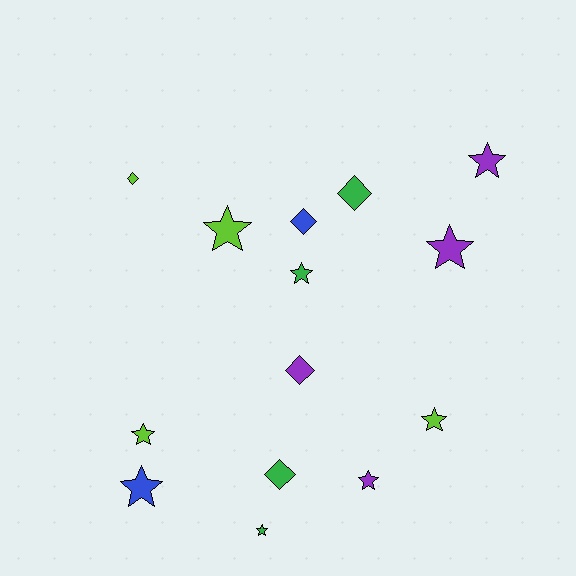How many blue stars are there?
There is 1 blue star.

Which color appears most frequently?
Green, with 4 objects.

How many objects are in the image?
There are 14 objects.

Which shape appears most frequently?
Star, with 9 objects.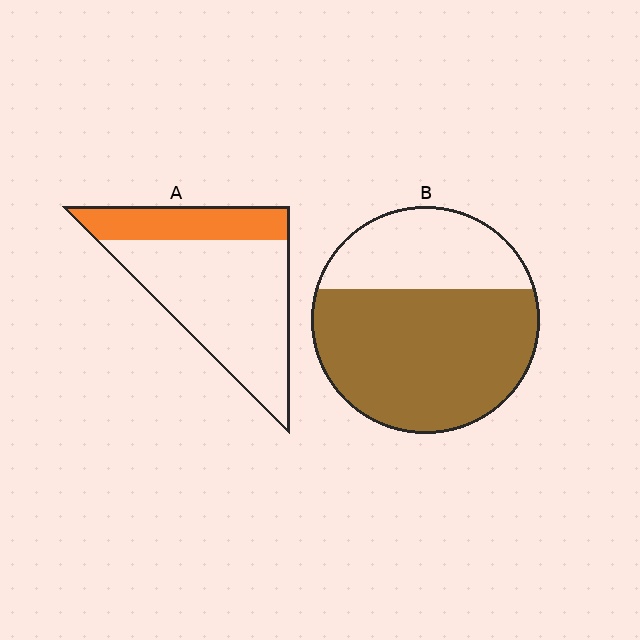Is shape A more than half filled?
No.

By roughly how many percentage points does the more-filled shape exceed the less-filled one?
By roughly 40 percentage points (B over A).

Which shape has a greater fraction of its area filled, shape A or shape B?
Shape B.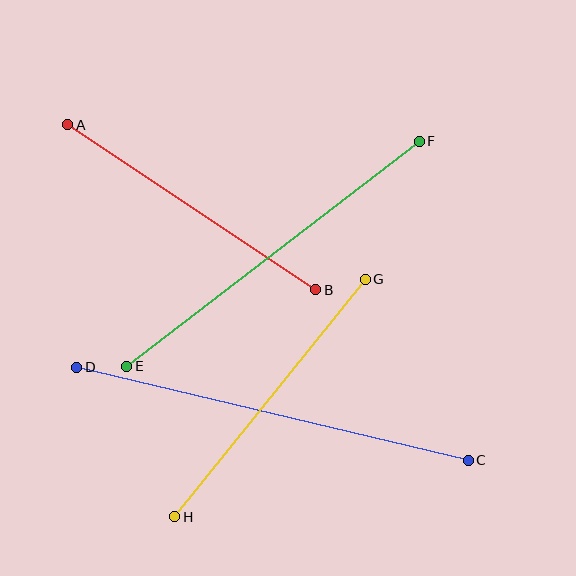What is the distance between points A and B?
The distance is approximately 298 pixels.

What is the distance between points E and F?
The distance is approximately 369 pixels.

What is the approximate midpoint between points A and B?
The midpoint is at approximately (192, 207) pixels.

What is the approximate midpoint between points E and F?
The midpoint is at approximately (273, 254) pixels.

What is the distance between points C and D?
The distance is approximately 402 pixels.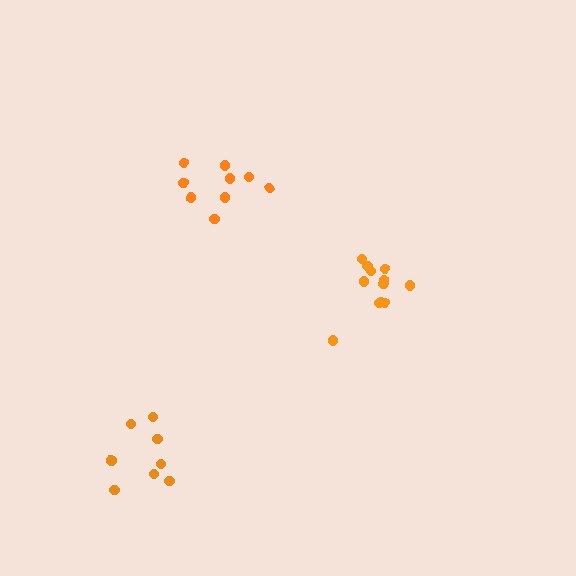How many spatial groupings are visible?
There are 3 spatial groupings.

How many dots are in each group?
Group 1: 9 dots, Group 2: 12 dots, Group 3: 8 dots (29 total).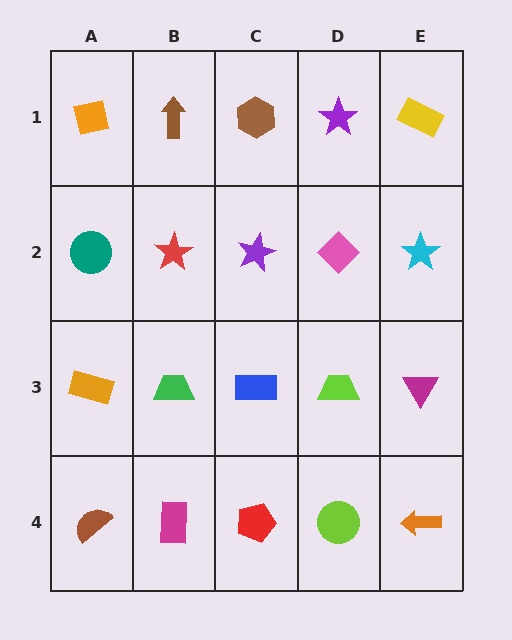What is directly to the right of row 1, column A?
A brown arrow.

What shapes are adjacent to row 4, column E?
A magenta triangle (row 3, column E), a lime circle (row 4, column D).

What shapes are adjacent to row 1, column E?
A cyan star (row 2, column E), a purple star (row 1, column D).